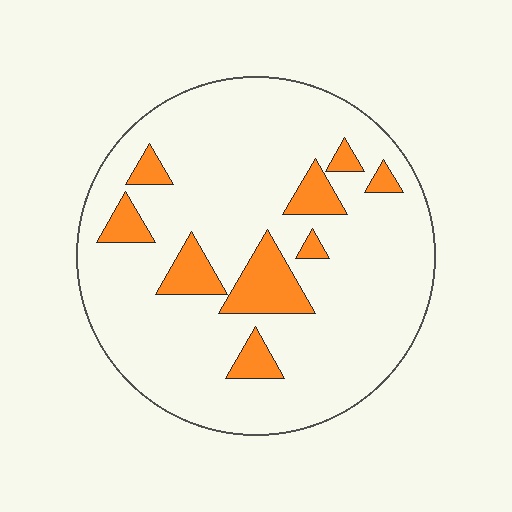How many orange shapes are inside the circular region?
9.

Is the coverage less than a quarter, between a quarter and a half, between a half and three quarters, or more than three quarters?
Less than a quarter.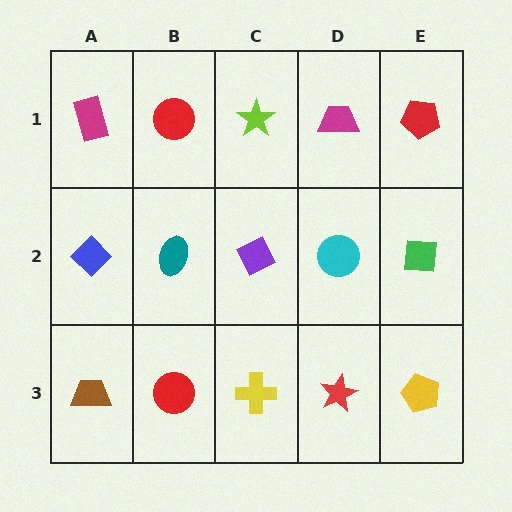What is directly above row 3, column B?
A teal ellipse.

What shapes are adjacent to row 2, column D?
A magenta trapezoid (row 1, column D), a red star (row 3, column D), a purple diamond (row 2, column C), a green square (row 2, column E).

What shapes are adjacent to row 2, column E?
A red pentagon (row 1, column E), a yellow pentagon (row 3, column E), a cyan circle (row 2, column D).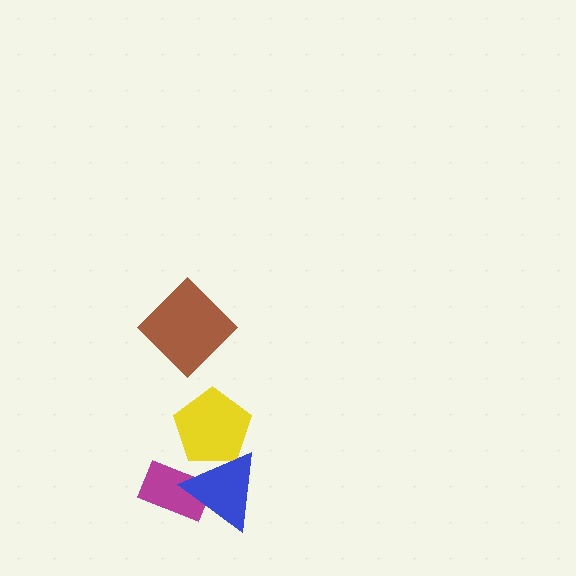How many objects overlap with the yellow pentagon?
1 object overlaps with the yellow pentagon.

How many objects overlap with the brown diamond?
0 objects overlap with the brown diamond.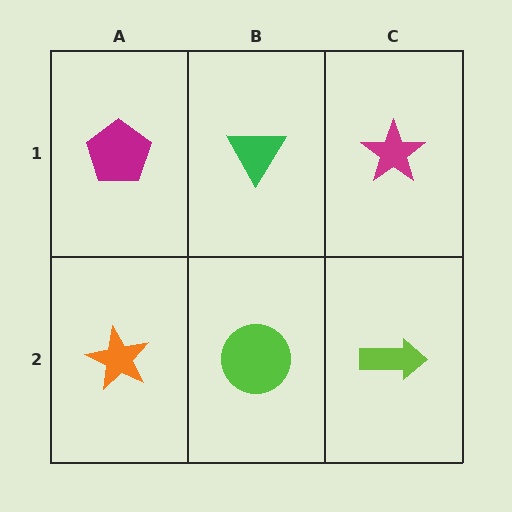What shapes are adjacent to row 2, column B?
A green triangle (row 1, column B), an orange star (row 2, column A), a lime arrow (row 2, column C).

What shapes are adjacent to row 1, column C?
A lime arrow (row 2, column C), a green triangle (row 1, column B).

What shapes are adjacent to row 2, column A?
A magenta pentagon (row 1, column A), a lime circle (row 2, column B).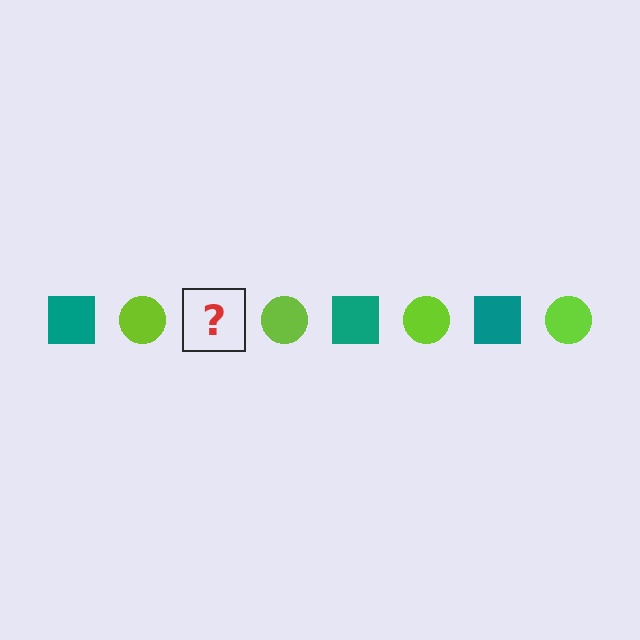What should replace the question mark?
The question mark should be replaced with a teal square.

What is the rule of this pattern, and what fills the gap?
The rule is that the pattern alternates between teal square and lime circle. The gap should be filled with a teal square.